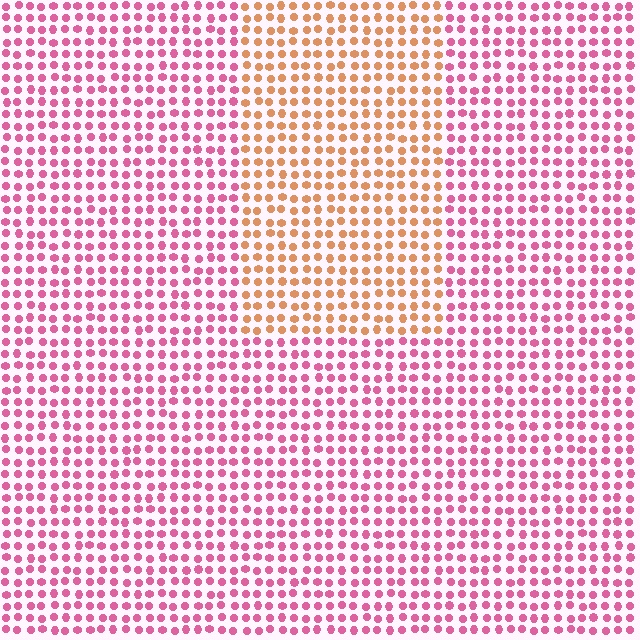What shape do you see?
I see a rectangle.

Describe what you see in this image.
The image is filled with small pink elements in a uniform arrangement. A rectangle-shaped region is visible where the elements are tinted to a slightly different hue, forming a subtle color boundary.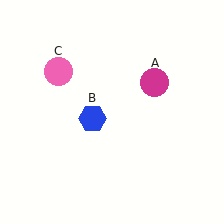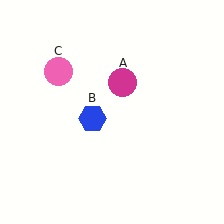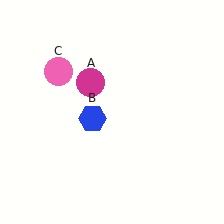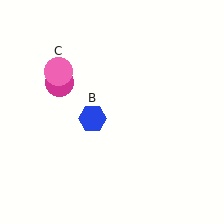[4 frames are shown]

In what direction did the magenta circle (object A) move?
The magenta circle (object A) moved left.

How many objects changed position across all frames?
1 object changed position: magenta circle (object A).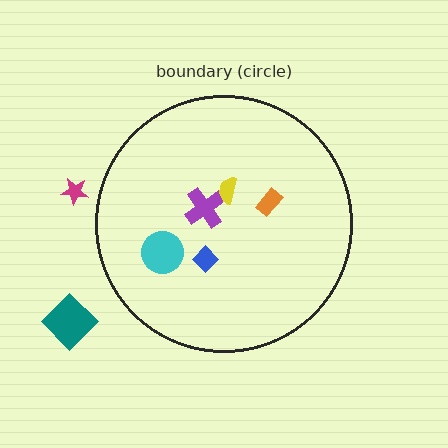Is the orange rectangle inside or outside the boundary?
Inside.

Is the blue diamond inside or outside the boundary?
Inside.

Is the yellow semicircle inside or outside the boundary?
Inside.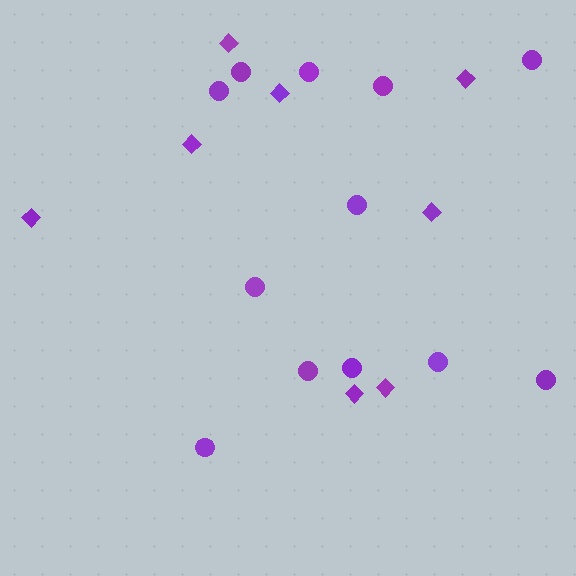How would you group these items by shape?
There are 2 groups: one group of diamonds (8) and one group of circles (12).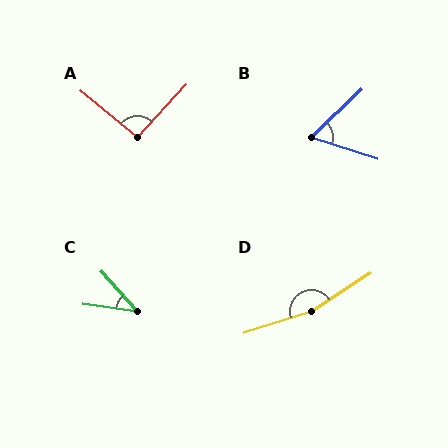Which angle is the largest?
D, at approximately 165 degrees.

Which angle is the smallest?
C, at approximately 40 degrees.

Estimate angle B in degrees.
Approximately 62 degrees.